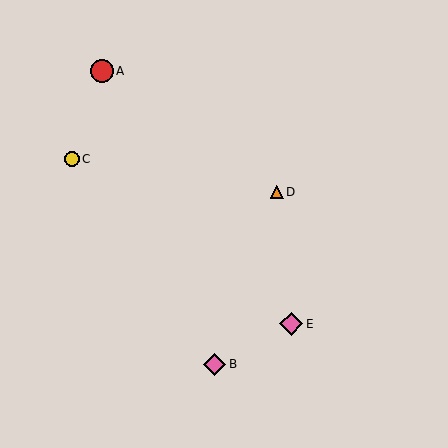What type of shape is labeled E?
Shape E is a pink diamond.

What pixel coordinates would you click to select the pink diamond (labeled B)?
Click at (215, 364) to select the pink diamond B.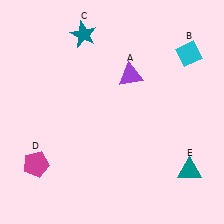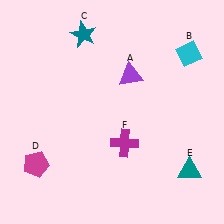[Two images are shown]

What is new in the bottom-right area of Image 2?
A magenta cross (F) was added in the bottom-right area of Image 2.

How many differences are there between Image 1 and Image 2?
There is 1 difference between the two images.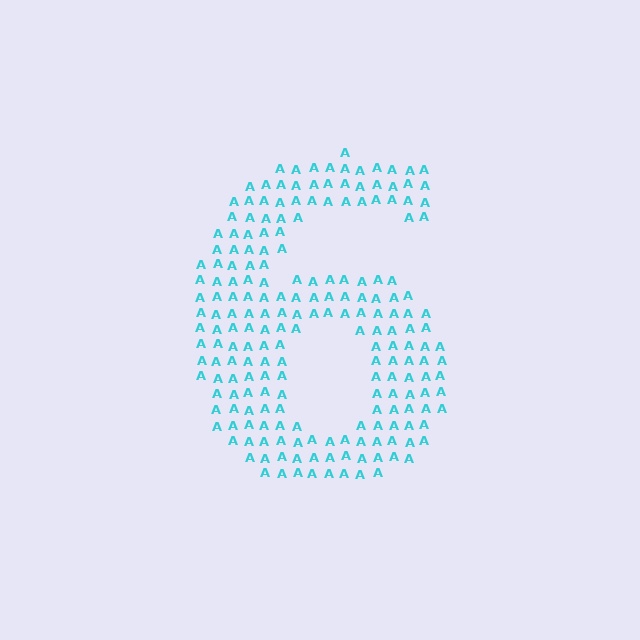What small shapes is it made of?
It is made of small letter A's.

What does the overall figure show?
The overall figure shows the digit 6.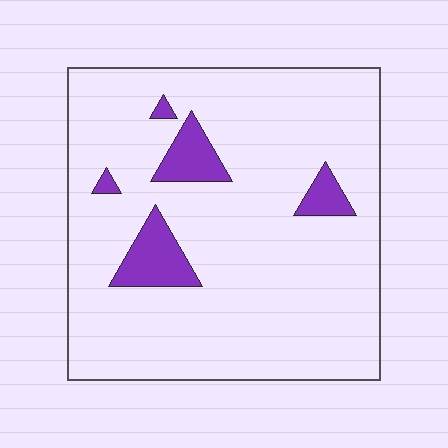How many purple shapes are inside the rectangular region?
5.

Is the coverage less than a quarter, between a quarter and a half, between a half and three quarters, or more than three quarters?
Less than a quarter.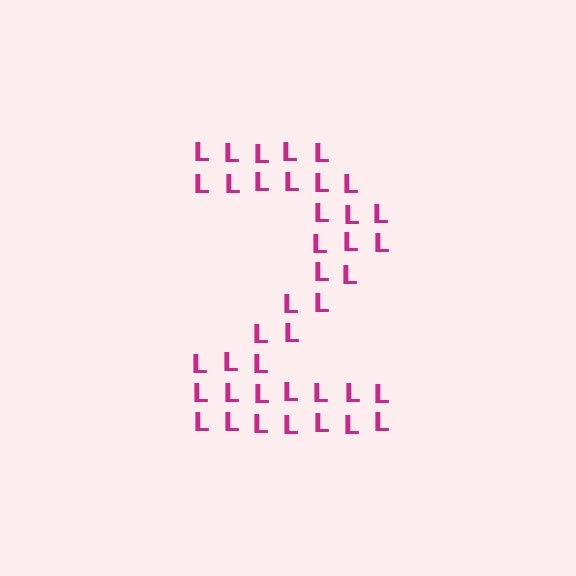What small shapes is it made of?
It is made of small letter L's.